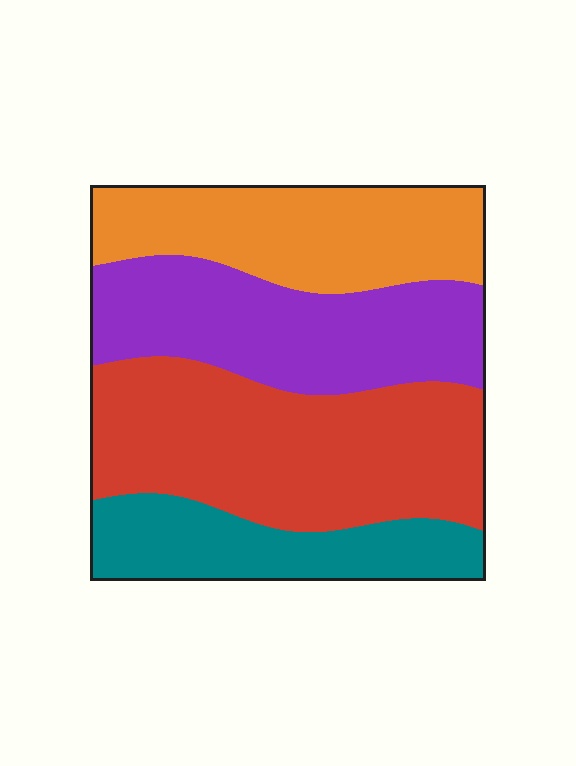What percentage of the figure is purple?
Purple covers around 25% of the figure.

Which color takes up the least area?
Teal, at roughly 15%.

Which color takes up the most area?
Red, at roughly 35%.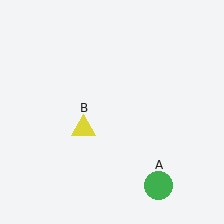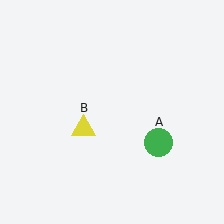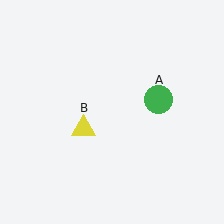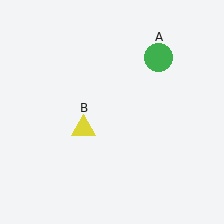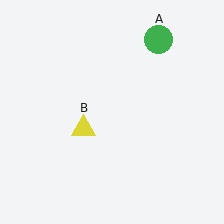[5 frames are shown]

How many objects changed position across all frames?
1 object changed position: green circle (object A).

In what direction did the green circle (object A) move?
The green circle (object A) moved up.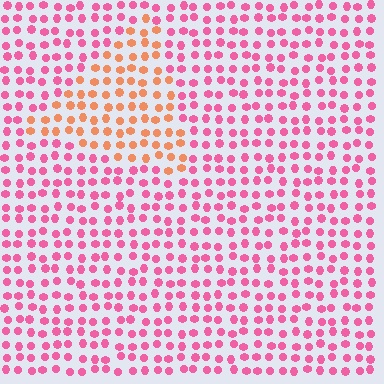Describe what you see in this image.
The image is filled with small pink elements in a uniform arrangement. A triangle-shaped region is visible where the elements are tinted to a slightly different hue, forming a subtle color boundary.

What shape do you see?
I see a triangle.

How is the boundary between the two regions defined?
The boundary is defined purely by a slight shift in hue (about 47 degrees). Spacing, size, and orientation are identical on both sides.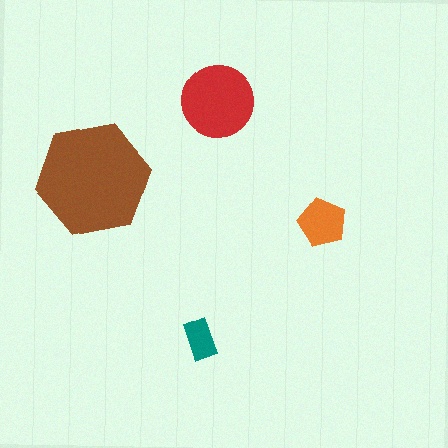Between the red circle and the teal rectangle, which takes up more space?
The red circle.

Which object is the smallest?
The teal rectangle.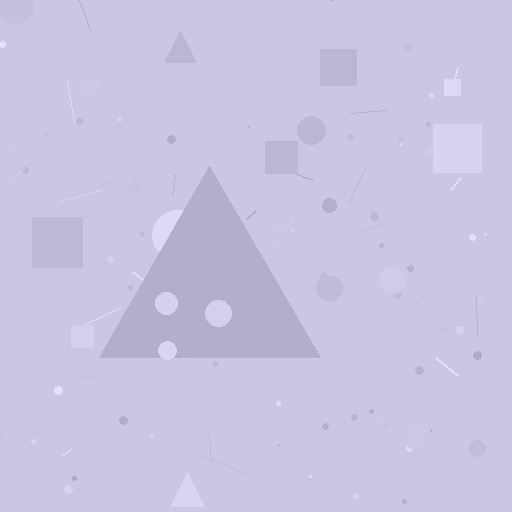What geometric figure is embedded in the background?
A triangle is embedded in the background.